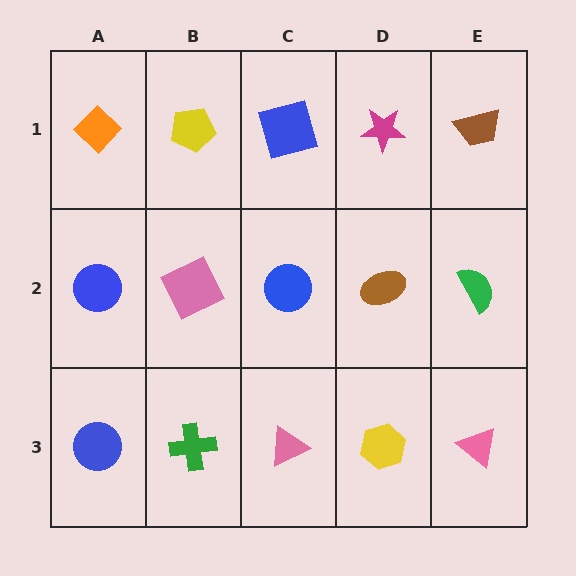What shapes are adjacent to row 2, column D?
A magenta star (row 1, column D), a yellow hexagon (row 3, column D), a blue circle (row 2, column C), a green semicircle (row 2, column E).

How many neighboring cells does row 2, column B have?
4.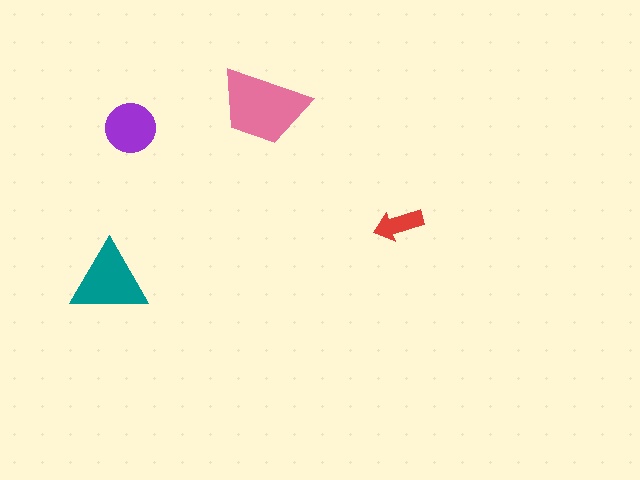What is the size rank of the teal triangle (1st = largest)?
2nd.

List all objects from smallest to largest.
The red arrow, the purple circle, the teal triangle, the pink trapezoid.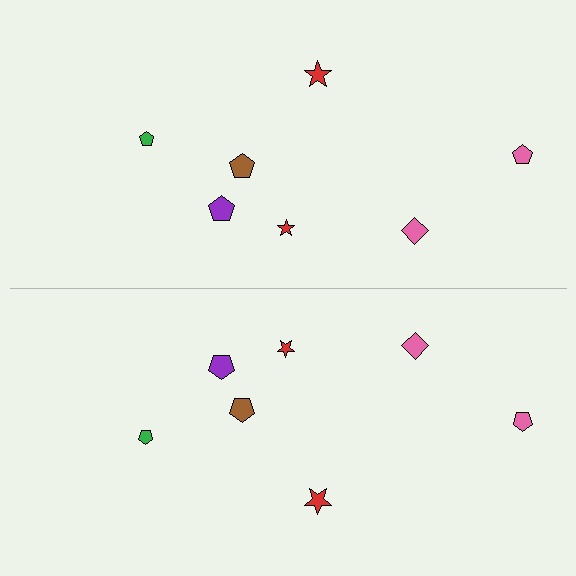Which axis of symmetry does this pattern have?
The pattern has a horizontal axis of symmetry running through the center of the image.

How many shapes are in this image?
There are 14 shapes in this image.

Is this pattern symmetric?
Yes, this pattern has bilateral (reflection) symmetry.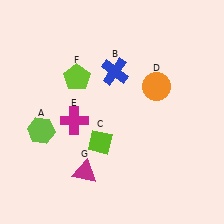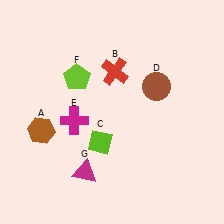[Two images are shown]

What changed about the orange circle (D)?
In Image 1, D is orange. In Image 2, it changed to brown.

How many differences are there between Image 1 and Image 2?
There are 3 differences between the two images.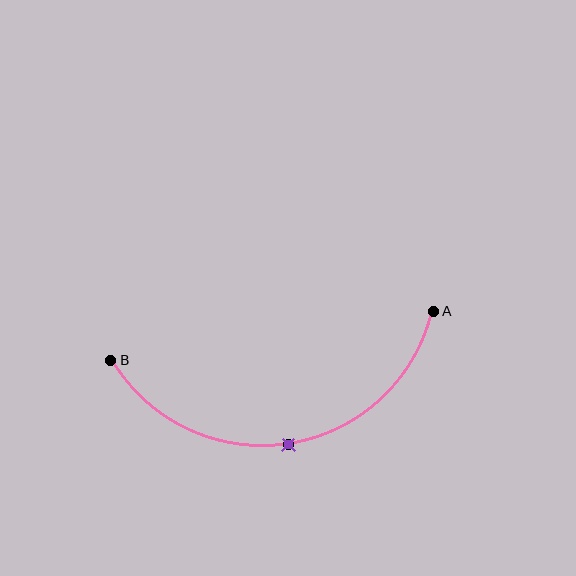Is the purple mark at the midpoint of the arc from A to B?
Yes. The purple mark lies on the arc at equal arc-length from both A and B — it is the arc midpoint.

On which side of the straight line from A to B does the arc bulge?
The arc bulges below the straight line connecting A and B.